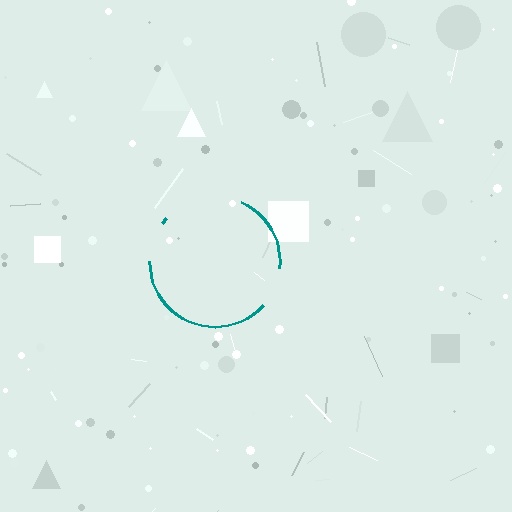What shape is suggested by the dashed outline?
The dashed outline suggests a circle.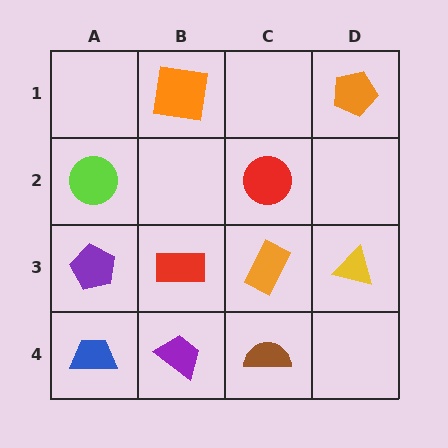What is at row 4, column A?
A blue trapezoid.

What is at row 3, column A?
A purple pentagon.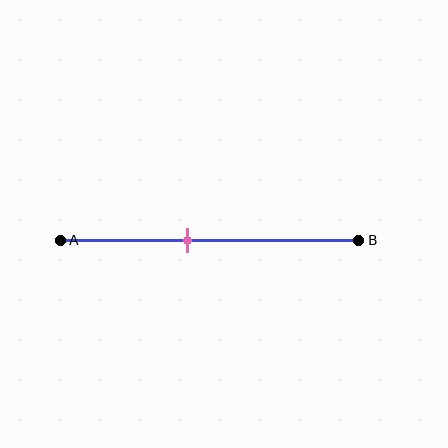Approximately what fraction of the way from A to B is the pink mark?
The pink mark is approximately 40% of the way from A to B.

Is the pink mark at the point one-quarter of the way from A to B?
No, the mark is at about 40% from A, not at the 25% one-quarter point.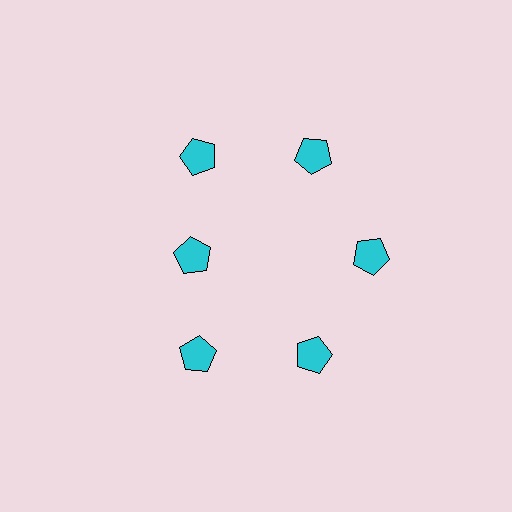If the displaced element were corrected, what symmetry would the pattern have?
It would have 6-fold rotational symmetry — the pattern would map onto itself every 60 degrees.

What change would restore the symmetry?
The symmetry would be restored by moving it outward, back onto the ring so that all 6 pentagons sit at equal angles and equal distance from the center.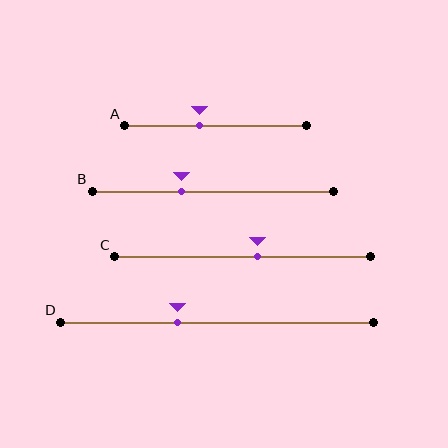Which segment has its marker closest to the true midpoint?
Segment C has its marker closest to the true midpoint.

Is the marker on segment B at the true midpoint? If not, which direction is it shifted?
No, the marker on segment B is shifted to the left by about 13% of the segment length.